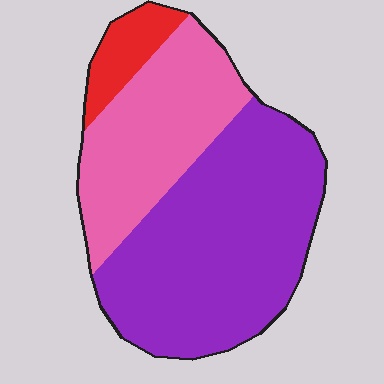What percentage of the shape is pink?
Pink covers roughly 35% of the shape.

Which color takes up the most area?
Purple, at roughly 60%.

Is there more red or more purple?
Purple.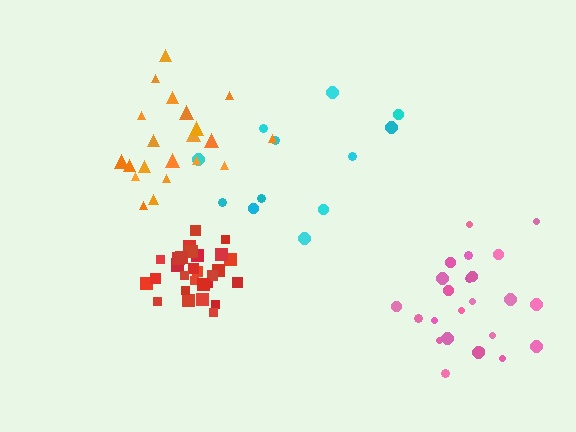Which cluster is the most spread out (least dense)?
Cyan.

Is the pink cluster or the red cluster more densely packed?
Red.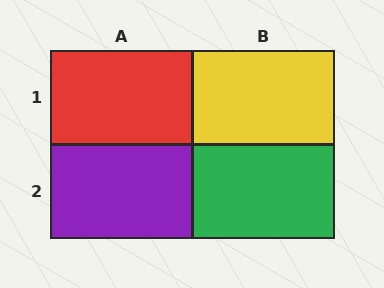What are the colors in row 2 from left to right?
Purple, green.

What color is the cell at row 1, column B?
Yellow.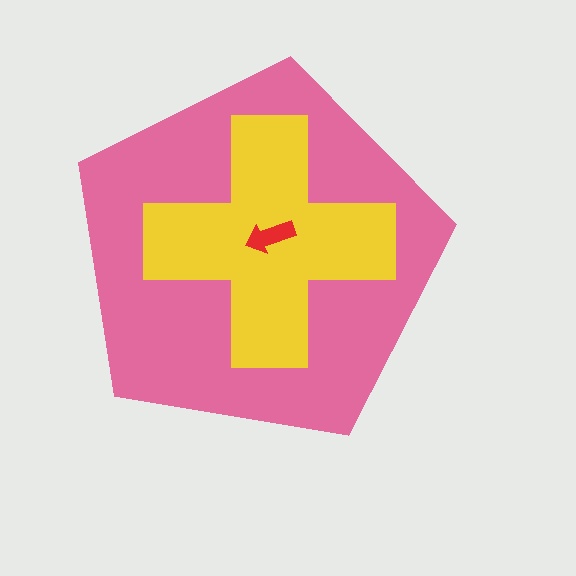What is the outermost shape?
The pink pentagon.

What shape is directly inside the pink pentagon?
The yellow cross.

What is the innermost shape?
The red arrow.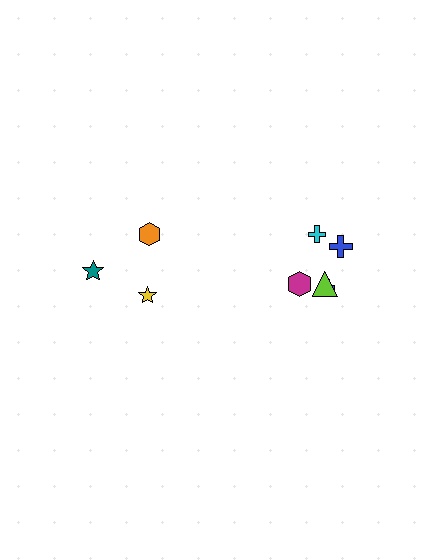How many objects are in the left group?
There are 3 objects.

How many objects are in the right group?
There are 5 objects.